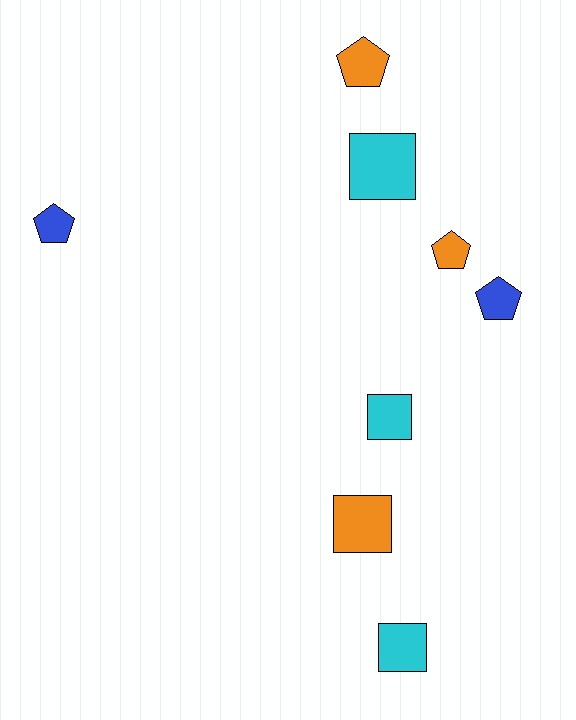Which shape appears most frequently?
Square, with 4 objects.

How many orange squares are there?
There is 1 orange square.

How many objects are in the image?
There are 8 objects.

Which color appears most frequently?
Orange, with 3 objects.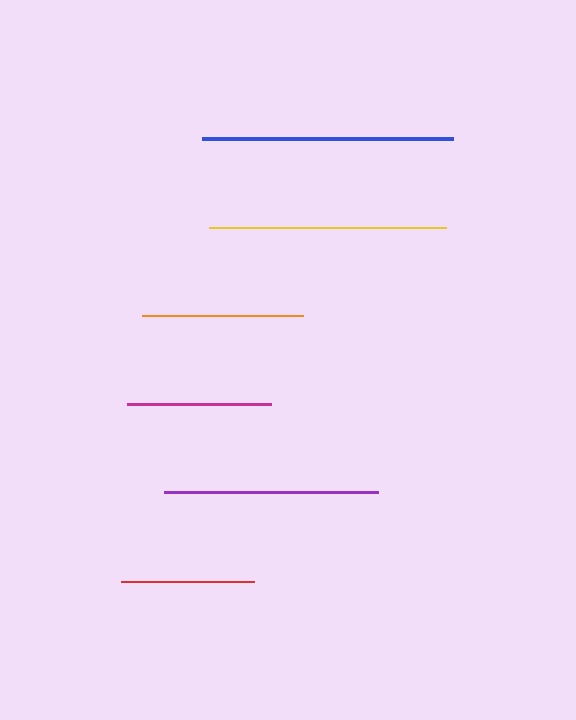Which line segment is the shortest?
The red line is the shortest at approximately 132 pixels.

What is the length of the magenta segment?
The magenta segment is approximately 145 pixels long.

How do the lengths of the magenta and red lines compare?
The magenta and red lines are approximately the same length.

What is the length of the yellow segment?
The yellow segment is approximately 237 pixels long.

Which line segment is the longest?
The blue line is the longest at approximately 251 pixels.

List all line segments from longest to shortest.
From longest to shortest: blue, yellow, purple, orange, magenta, red.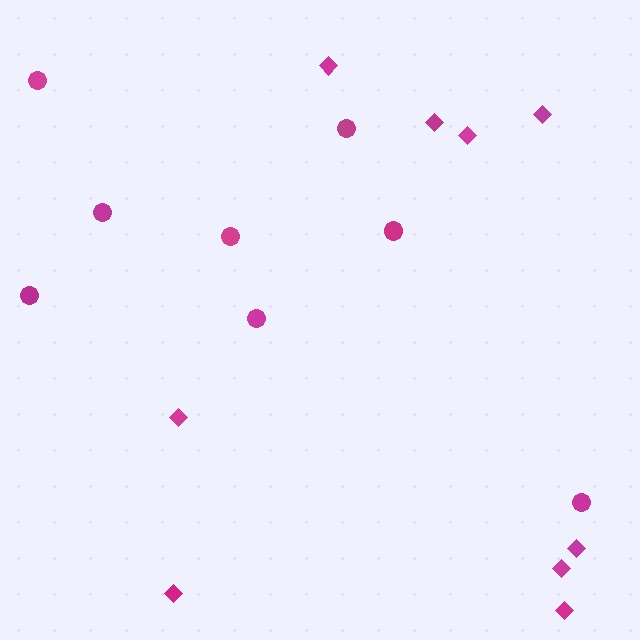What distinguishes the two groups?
There are 2 groups: one group of circles (8) and one group of diamonds (9).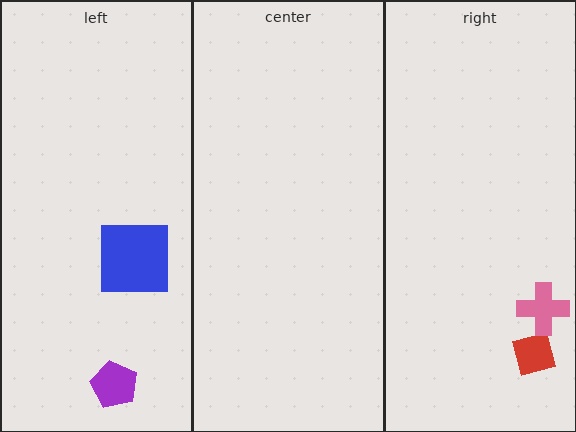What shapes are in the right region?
The red diamond, the pink cross.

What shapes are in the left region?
The purple pentagon, the blue square.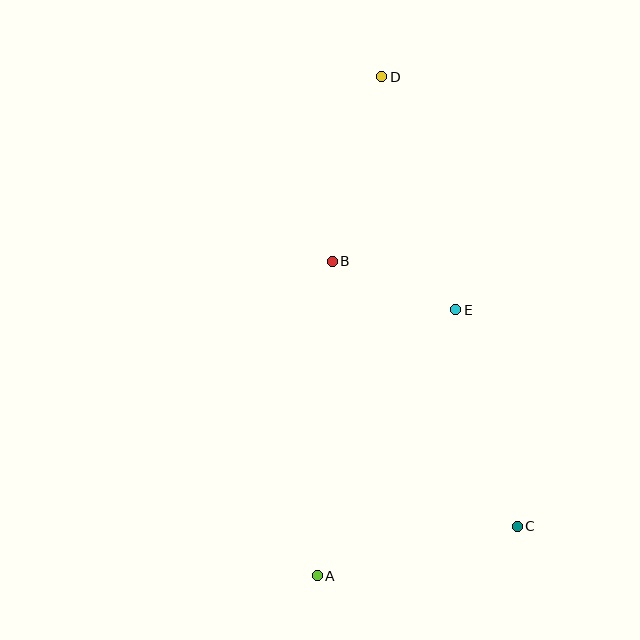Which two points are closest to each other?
Points B and E are closest to each other.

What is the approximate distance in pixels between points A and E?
The distance between A and E is approximately 300 pixels.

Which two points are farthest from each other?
Points A and D are farthest from each other.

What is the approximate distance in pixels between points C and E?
The distance between C and E is approximately 225 pixels.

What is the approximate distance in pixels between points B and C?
The distance between B and C is approximately 323 pixels.